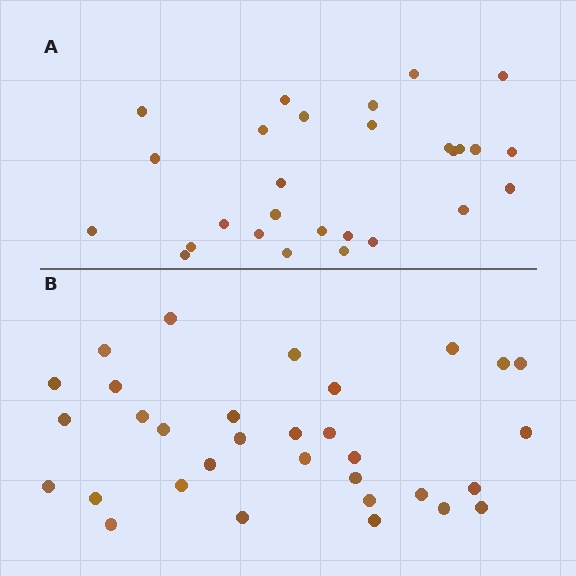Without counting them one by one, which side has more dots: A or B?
Region B (the bottom region) has more dots.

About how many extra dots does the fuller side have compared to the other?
Region B has about 4 more dots than region A.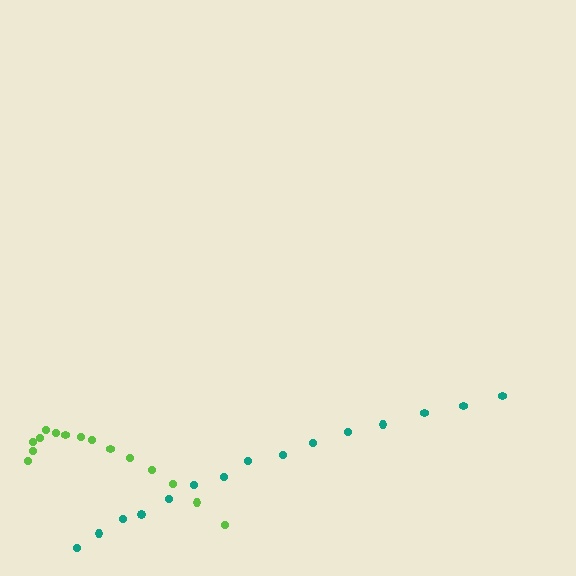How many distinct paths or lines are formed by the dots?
There are 2 distinct paths.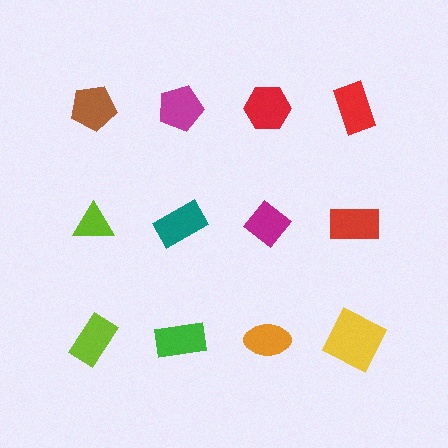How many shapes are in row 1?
4 shapes.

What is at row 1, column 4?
A red rectangle.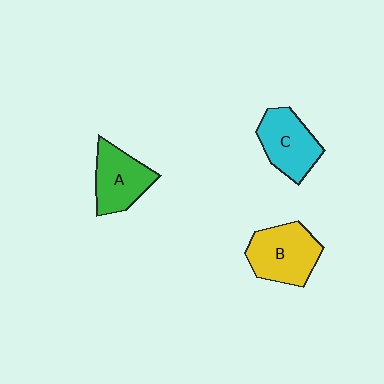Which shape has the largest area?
Shape B (yellow).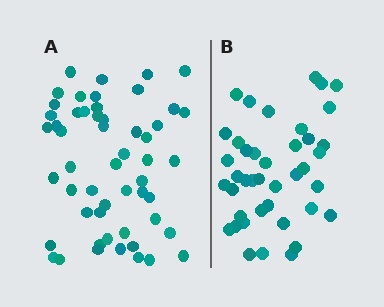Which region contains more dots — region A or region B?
Region A (the left region) has more dots.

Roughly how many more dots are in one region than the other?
Region A has roughly 12 or so more dots than region B.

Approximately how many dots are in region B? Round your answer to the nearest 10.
About 40 dots. (The exact count is 41, which rounds to 40.)